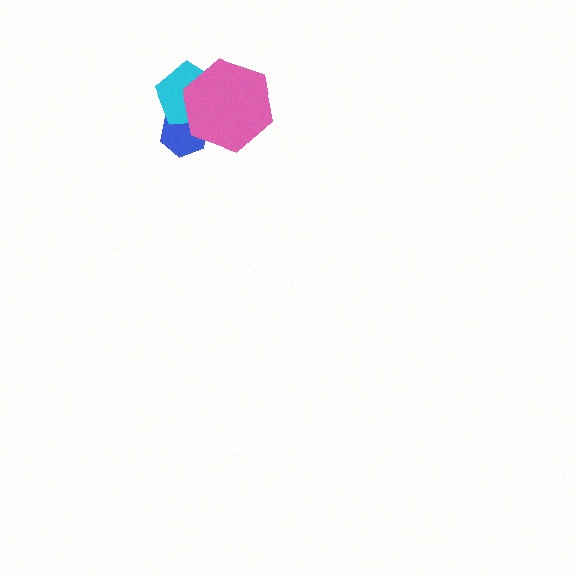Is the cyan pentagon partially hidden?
Yes, it is partially covered by another shape.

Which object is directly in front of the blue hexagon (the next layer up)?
The cyan pentagon is directly in front of the blue hexagon.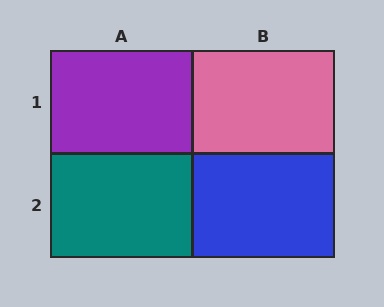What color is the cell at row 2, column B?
Blue.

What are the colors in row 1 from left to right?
Purple, pink.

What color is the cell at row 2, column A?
Teal.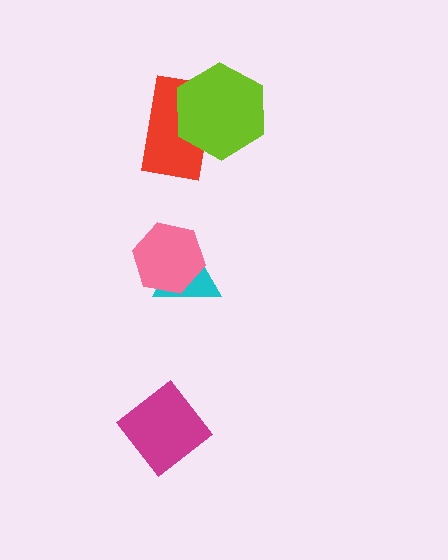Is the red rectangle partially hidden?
Yes, it is partially covered by another shape.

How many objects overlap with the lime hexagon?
1 object overlaps with the lime hexagon.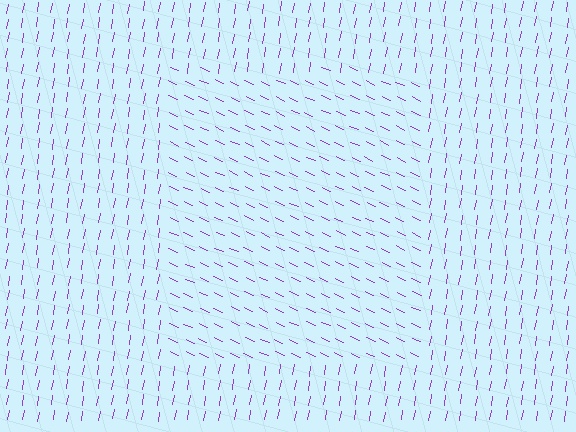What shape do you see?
I see a rectangle.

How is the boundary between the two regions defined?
The boundary is defined purely by a change in line orientation (approximately 74 degrees difference). All lines are the same color and thickness.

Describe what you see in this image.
The image is filled with small purple line segments. A rectangle region in the image has lines oriented differently from the surrounding lines, creating a visible texture boundary.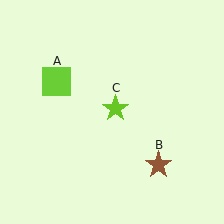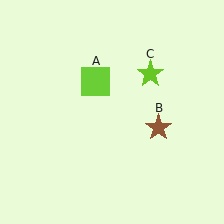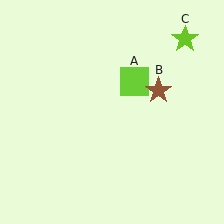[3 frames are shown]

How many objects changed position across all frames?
3 objects changed position: lime square (object A), brown star (object B), lime star (object C).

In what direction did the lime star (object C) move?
The lime star (object C) moved up and to the right.